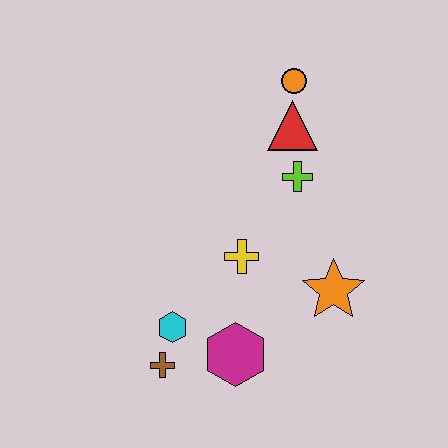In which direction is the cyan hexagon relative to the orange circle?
The cyan hexagon is below the orange circle.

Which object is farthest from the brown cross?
The orange circle is farthest from the brown cross.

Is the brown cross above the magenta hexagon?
No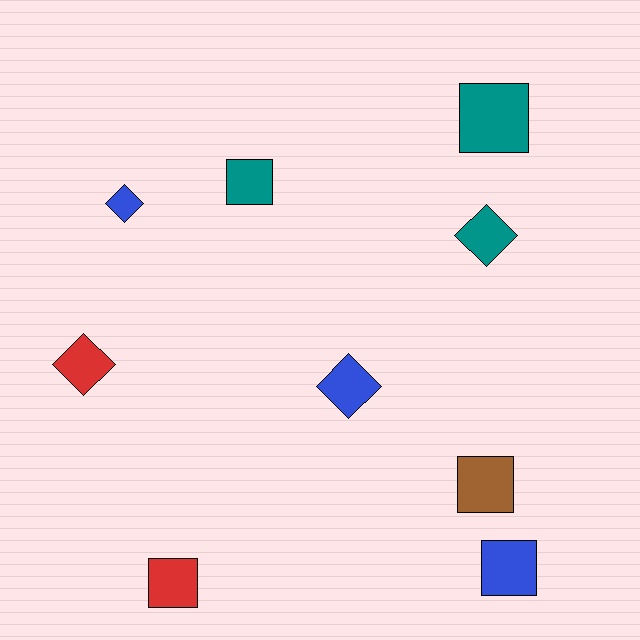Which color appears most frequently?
Teal, with 3 objects.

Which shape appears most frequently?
Square, with 5 objects.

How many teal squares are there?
There are 2 teal squares.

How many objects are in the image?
There are 9 objects.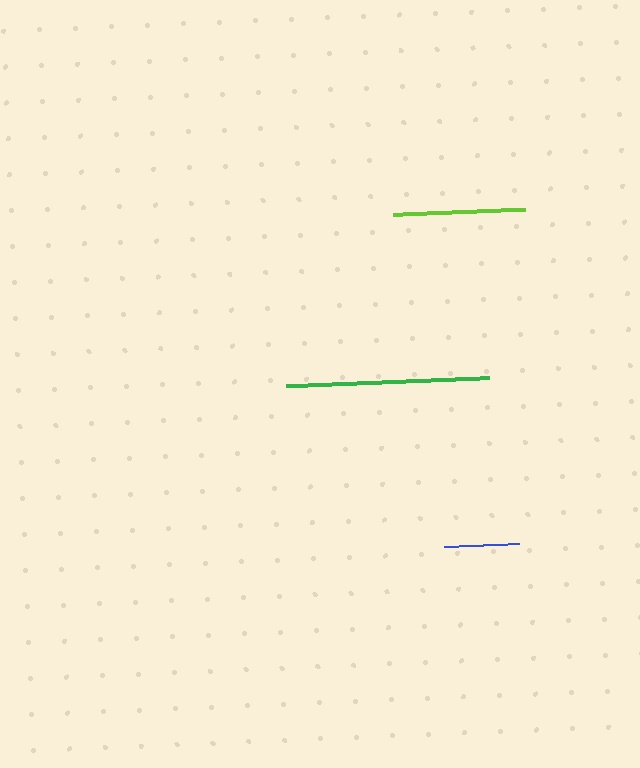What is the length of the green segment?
The green segment is approximately 203 pixels long.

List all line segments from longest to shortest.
From longest to shortest: green, lime, blue.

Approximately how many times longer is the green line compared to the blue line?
The green line is approximately 2.7 times the length of the blue line.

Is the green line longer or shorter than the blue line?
The green line is longer than the blue line.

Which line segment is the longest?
The green line is the longest at approximately 203 pixels.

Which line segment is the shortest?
The blue line is the shortest at approximately 75 pixels.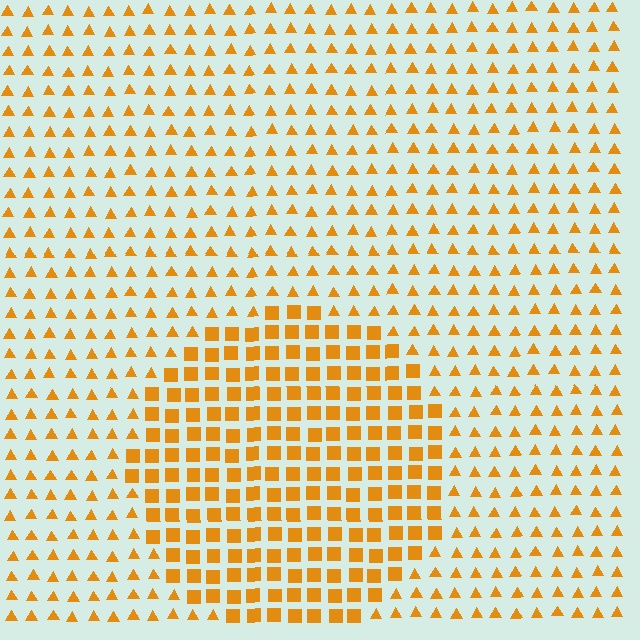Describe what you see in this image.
The image is filled with small orange elements arranged in a uniform grid. A circle-shaped region contains squares, while the surrounding area contains triangles. The boundary is defined purely by the change in element shape.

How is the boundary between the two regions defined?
The boundary is defined by a change in element shape: squares inside vs. triangles outside. All elements share the same color and spacing.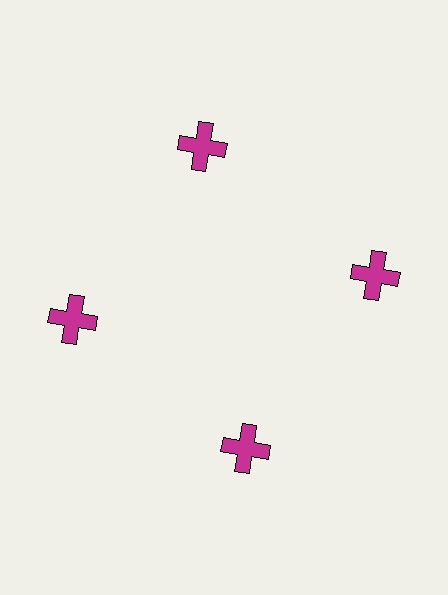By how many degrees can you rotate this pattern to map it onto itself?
The pattern maps onto itself every 90 degrees of rotation.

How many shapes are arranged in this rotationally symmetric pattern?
There are 4 shapes, arranged in 4 groups of 1.